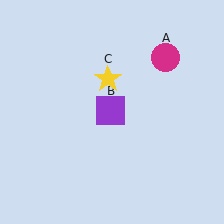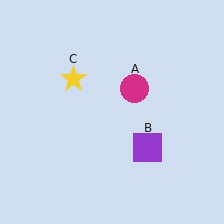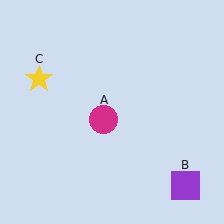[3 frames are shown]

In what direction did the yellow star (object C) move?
The yellow star (object C) moved left.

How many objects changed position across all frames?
3 objects changed position: magenta circle (object A), purple square (object B), yellow star (object C).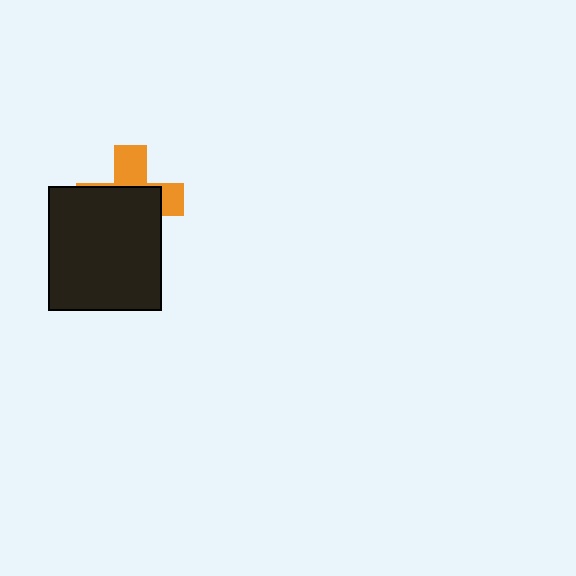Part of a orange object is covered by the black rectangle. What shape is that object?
It is a cross.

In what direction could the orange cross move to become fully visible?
The orange cross could move up. That would shift it out from behind the black rectangle entirely.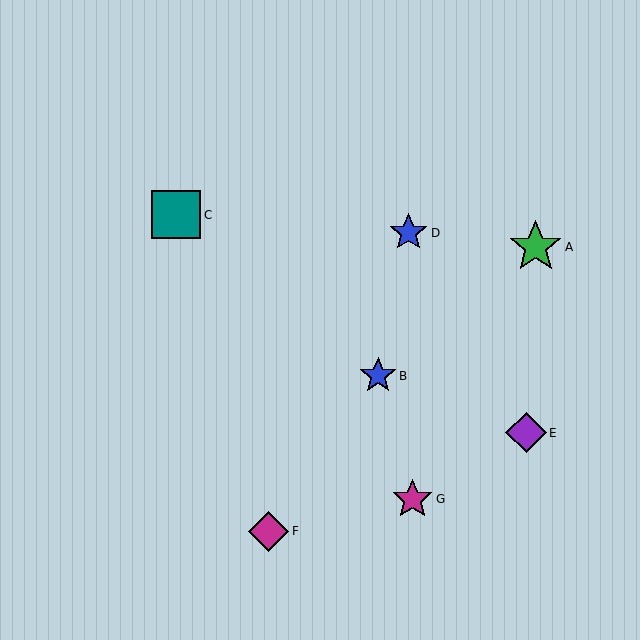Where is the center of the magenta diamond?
The center of the magenta diamond is at (269, 531).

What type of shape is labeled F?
Shape F is a magenta diamond.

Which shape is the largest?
The green star (labeled A) is the largest.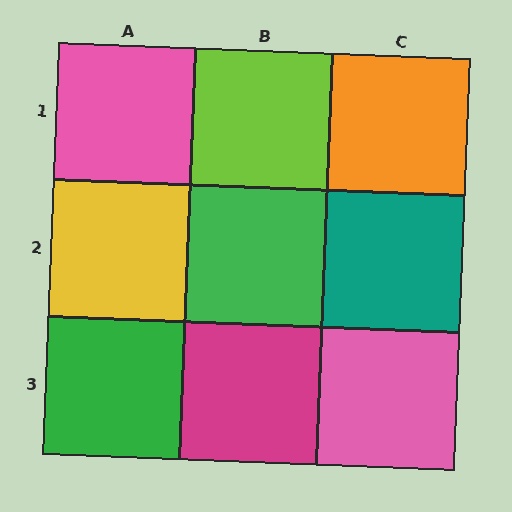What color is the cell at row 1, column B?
Lime.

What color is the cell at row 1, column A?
Pink.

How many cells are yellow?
1 cell is yellow.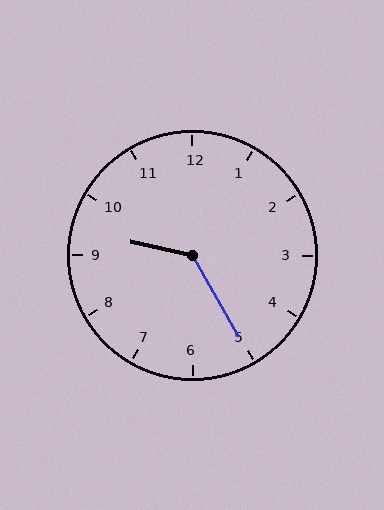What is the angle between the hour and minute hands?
Approximately 132 degrees.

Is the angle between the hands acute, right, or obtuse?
It is obtuse.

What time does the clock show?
9:25.